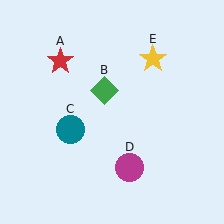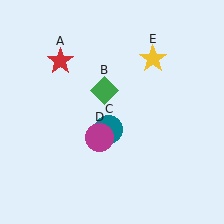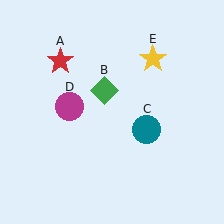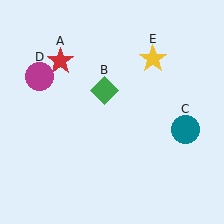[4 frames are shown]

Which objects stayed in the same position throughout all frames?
Red star (object A) and green diamond (object B) and yellow star (object E) remained stationary.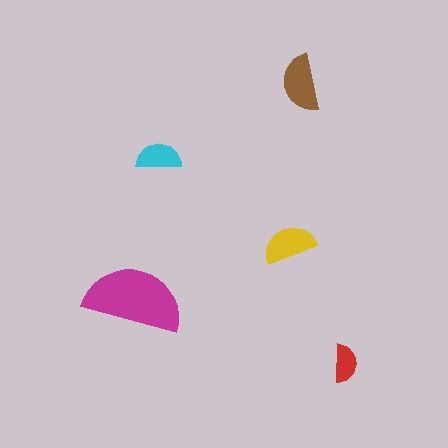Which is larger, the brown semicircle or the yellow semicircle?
The brown one.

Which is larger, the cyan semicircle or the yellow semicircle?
The yellow one.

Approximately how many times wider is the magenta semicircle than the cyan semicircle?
About 2 times wider.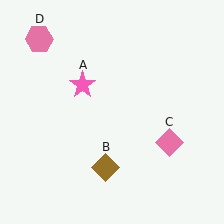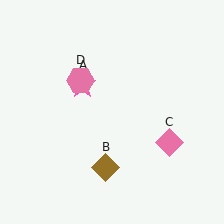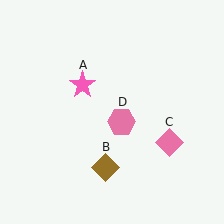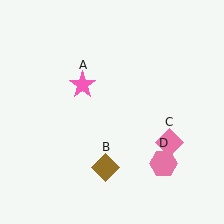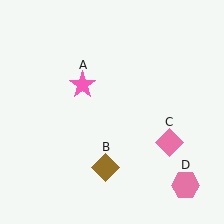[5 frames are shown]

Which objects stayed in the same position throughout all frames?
Pink star (object A) and brown diamond (object B) and pink diamond (object C) remained stationary.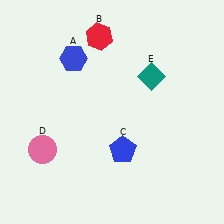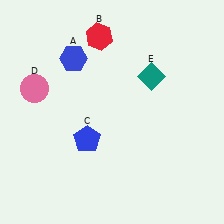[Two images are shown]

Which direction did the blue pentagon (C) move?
The blue pentagon (C) moved left.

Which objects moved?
The objects that moved are: the blue pentagon (C), the pink circle (D).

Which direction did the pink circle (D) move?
The pink circle (D) moved up.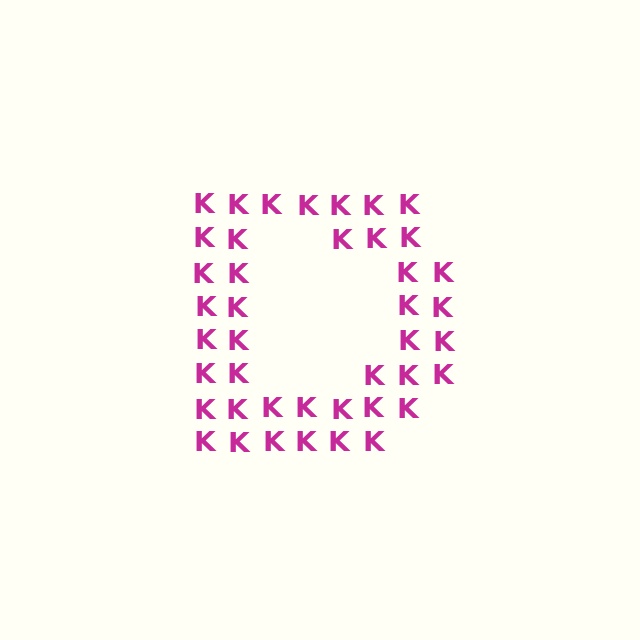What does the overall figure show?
The overall figure shows the letter D.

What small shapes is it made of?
It is made of small letter K's.